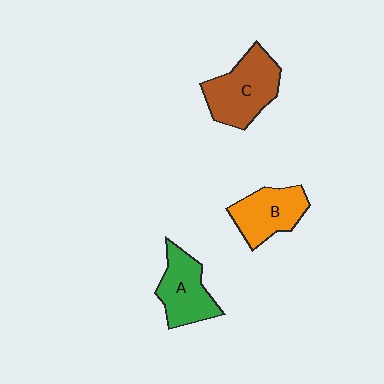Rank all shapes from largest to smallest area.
From largest to smallest: C (brown), A (green), B (orange).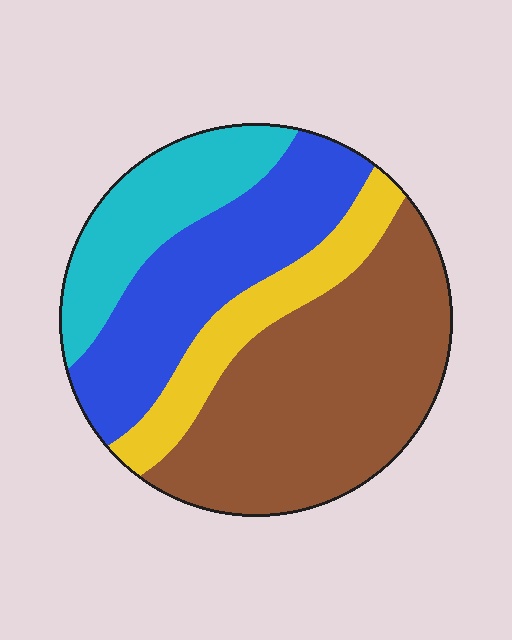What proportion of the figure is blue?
Blue covers roughly 25% of the figure.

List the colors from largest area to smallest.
From largest to smallest: brown, blue, cyan, yellow.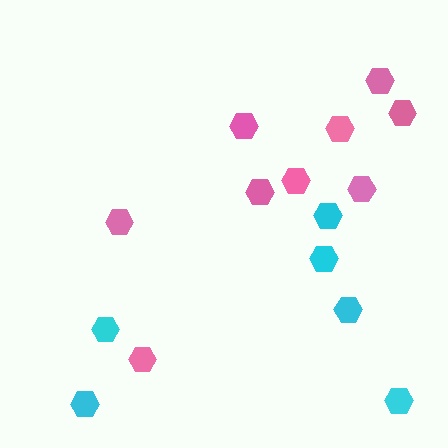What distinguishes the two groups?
There are 2 groups: one group of pink hexagons (9) and one group of cyan hexagons (6).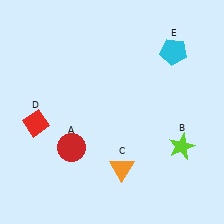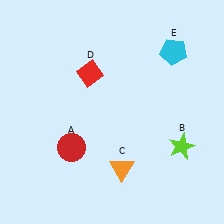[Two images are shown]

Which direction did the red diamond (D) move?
The red diamond (D) moved right.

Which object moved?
The red diamond (D) moved right.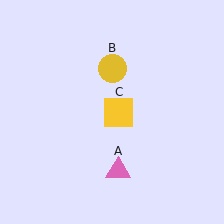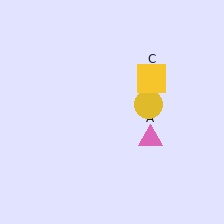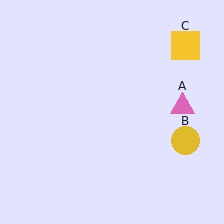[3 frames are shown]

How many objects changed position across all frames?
3 objects changed position: pink triangle (object A), yellow circle (object B), yellow square (object C).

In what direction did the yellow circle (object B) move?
The yellow circle (object B) moved down and to the right.